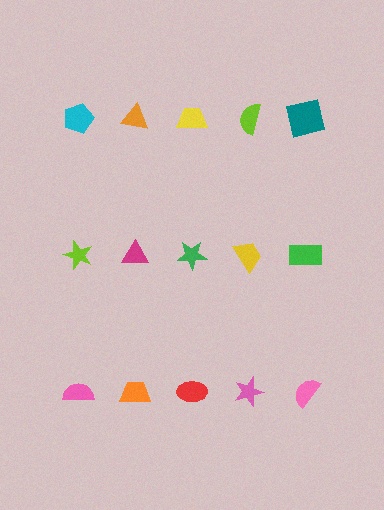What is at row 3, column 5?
A pink semicircle.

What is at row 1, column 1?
A cyan pentagon.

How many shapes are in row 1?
5 shapes.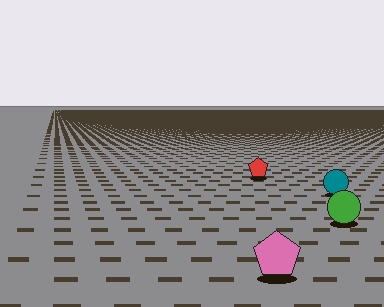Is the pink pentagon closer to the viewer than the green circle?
Yes. The pink pentagon is closer — you can tell from the texture gradient: the ground texture is coarser near it.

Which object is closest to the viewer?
The pink pentagon is closest. The texture marks near it are larger and more spread out.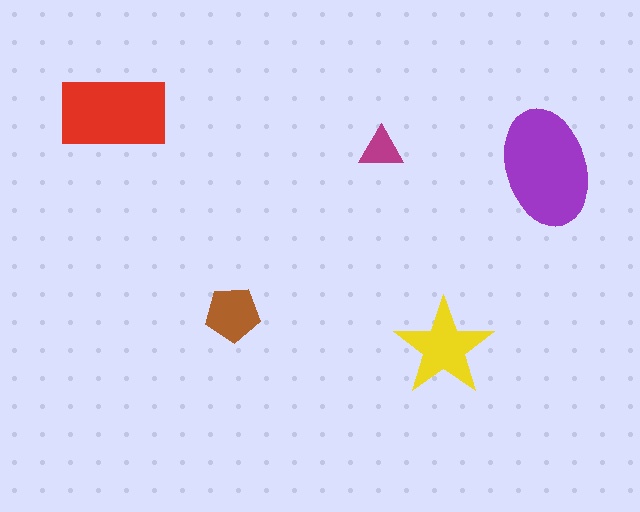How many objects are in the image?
There are 5 objects in the image.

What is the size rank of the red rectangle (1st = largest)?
2nd.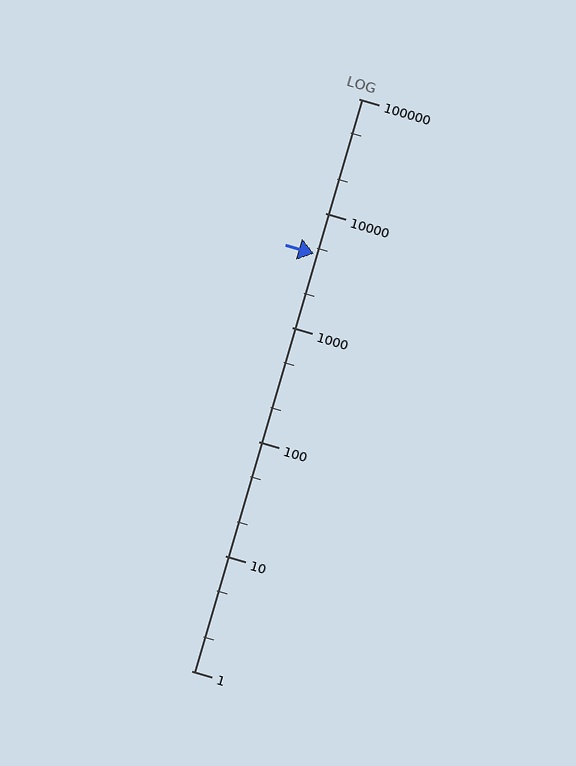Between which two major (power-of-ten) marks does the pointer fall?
The pointer is between 1000 and 10000.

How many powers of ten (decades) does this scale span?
The scale spans 5 decades, from 1 to 100000.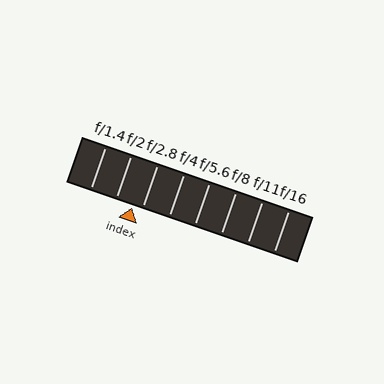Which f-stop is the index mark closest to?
The index mark is closest to f/2.8.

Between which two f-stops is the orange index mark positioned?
The index mark is between f/2 and f/2.8.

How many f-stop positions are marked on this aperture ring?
There are 8 f-stop positions marked.